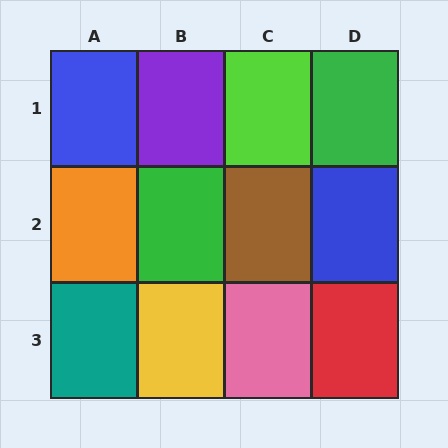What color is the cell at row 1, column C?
Lime.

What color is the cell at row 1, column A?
Blue.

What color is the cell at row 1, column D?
Green.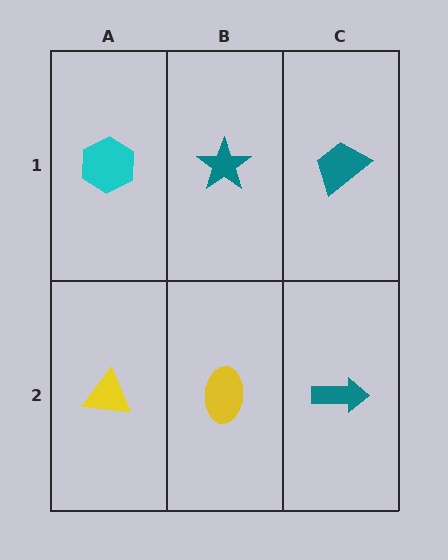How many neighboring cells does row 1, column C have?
2.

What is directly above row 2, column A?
A cyan hexagon.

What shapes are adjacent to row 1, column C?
A teal arrow (row 2, column C), a teal star (row 1, column B).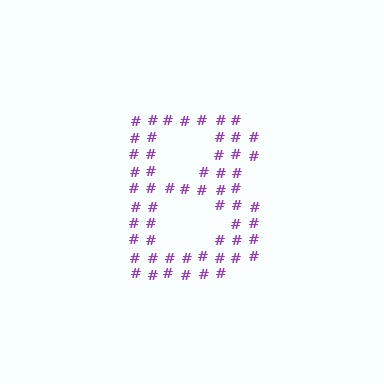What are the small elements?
The small elements are hash symbols.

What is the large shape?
The large shape is the letter B.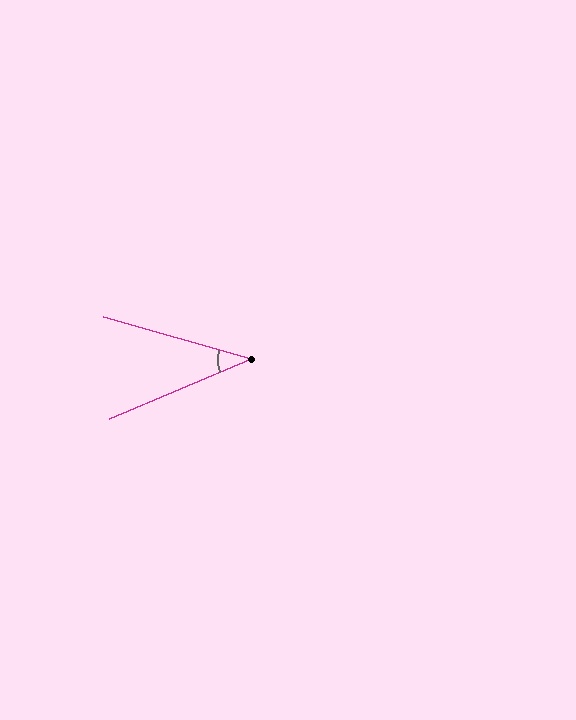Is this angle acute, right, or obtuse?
It is acute.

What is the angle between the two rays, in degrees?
Approximately 39 degrees.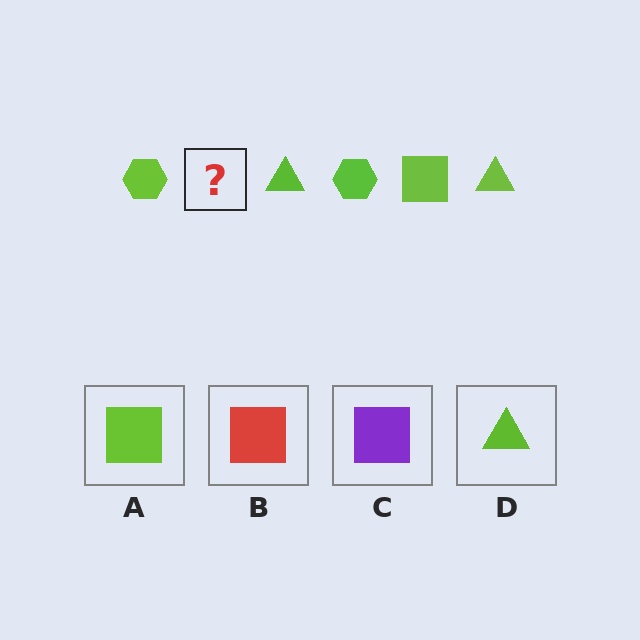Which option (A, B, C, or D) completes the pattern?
A.